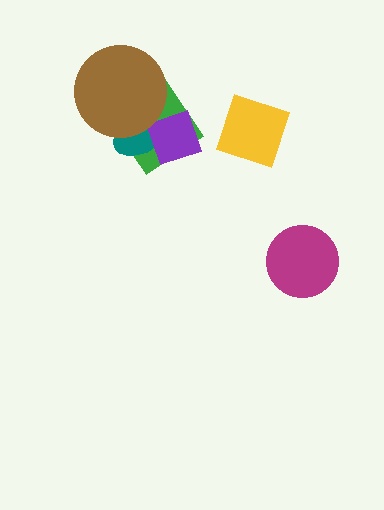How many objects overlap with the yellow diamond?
0 objects overlap with the yellow diamond.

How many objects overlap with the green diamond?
3 objects overlap with the green diamond.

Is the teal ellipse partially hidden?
Yes, it is partially covered by another shape.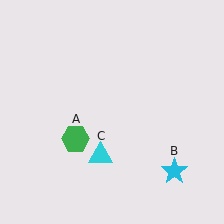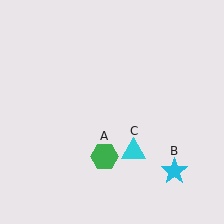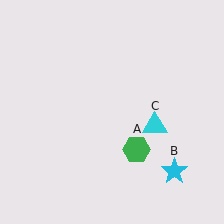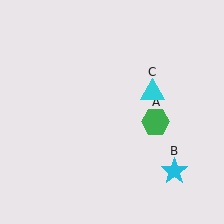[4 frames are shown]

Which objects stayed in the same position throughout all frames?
Cyan star (object B) remained stationary.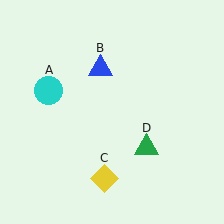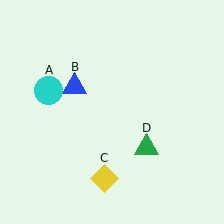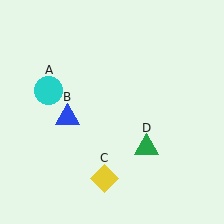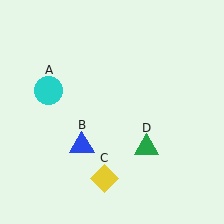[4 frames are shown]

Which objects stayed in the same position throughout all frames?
Cyan circle (object A) and yellow diamond (object C) and green triangle (object D) remained stationary.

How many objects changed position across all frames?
1 object changed position: blue triangle (object B).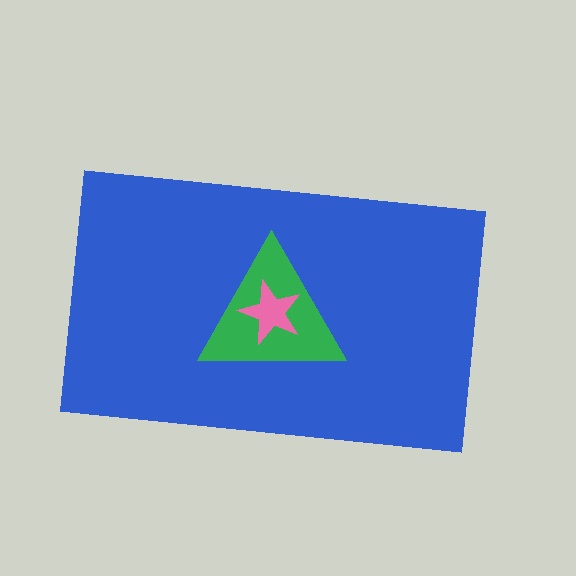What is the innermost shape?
The pink star.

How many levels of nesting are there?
3.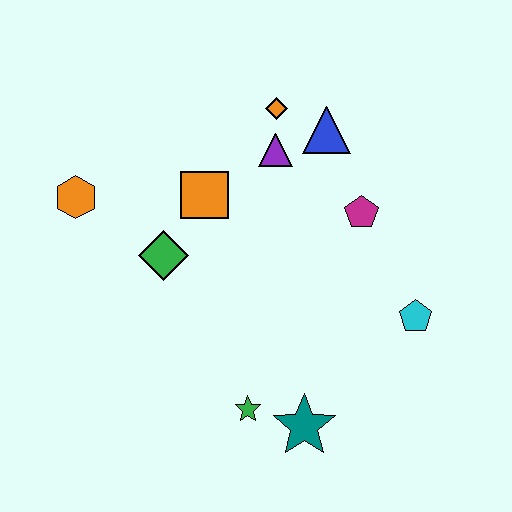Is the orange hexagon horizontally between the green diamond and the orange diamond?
No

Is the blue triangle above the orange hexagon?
Yes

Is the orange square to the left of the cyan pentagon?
Yes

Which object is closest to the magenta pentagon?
The blue triangle is closest to the magenta pentagon.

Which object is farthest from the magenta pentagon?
The orange hexagon is farthest from the magenta pentagon.